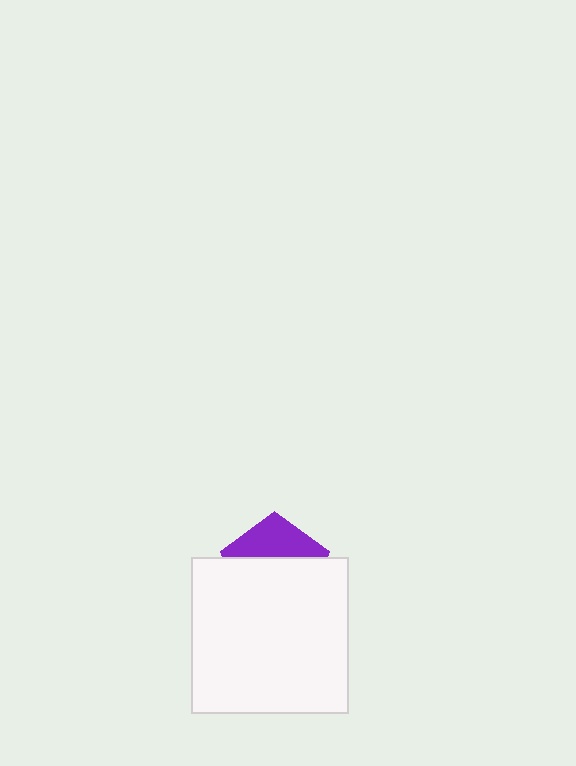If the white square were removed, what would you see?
You would see the complete purple pentagon.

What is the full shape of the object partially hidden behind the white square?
The partially hidden object is a purple pentagon.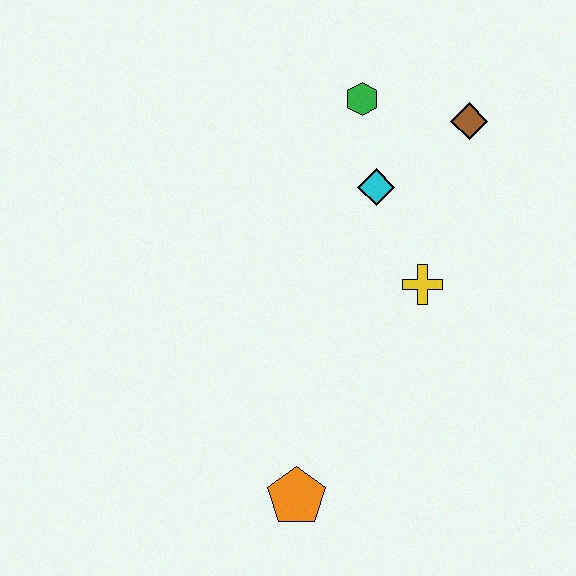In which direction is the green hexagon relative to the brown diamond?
The green hexagon is to the left of the brown diamond.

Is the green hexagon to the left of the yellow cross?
Yes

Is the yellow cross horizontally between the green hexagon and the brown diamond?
Yes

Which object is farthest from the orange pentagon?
The brown diamond is farthest from the orange pentagon.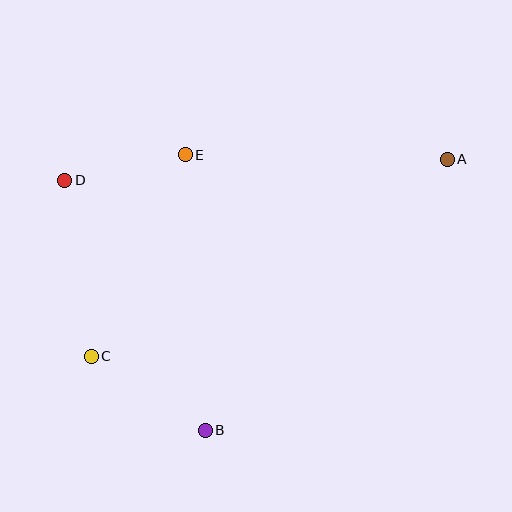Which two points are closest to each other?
Points D and E are closest to each other.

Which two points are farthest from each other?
Points A and C are farthest from each other.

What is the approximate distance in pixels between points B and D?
The distance between B and D is approximately 287 pixels.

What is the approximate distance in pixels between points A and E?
The distance between A and E is approximately 262 pixels.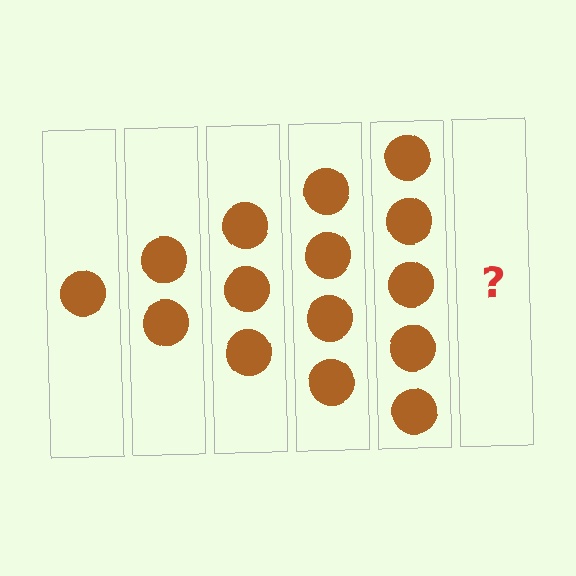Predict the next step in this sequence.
The next step is 6 circles.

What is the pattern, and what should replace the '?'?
The pattern is that each step adds one more circle. The '?' should be 6 circles.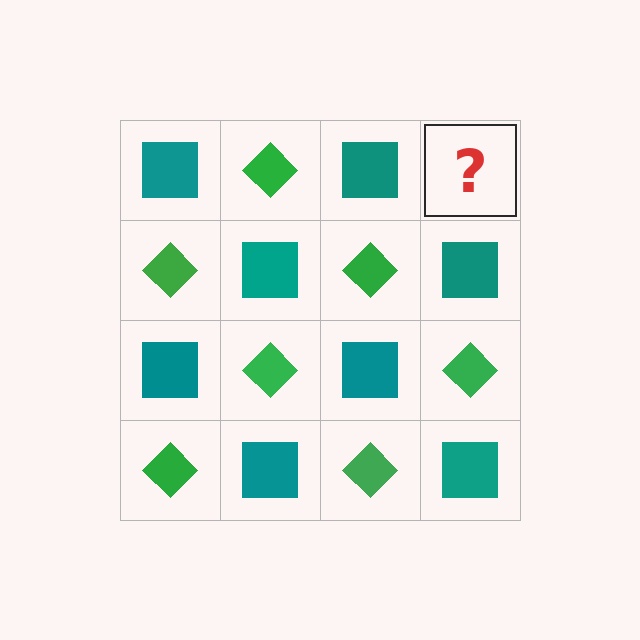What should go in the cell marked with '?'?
The missing cell should contain a green diamond.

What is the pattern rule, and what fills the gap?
The rule is that it alternates teal square and green diamond in a checkerboard pattern. The gap should be filled with a green diamond.